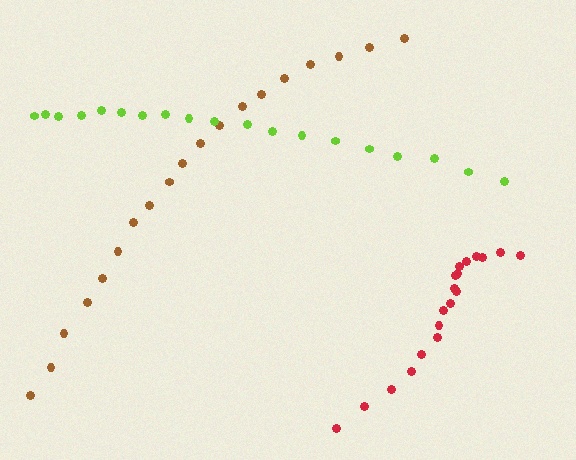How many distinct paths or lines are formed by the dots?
There are 3 distinct paths.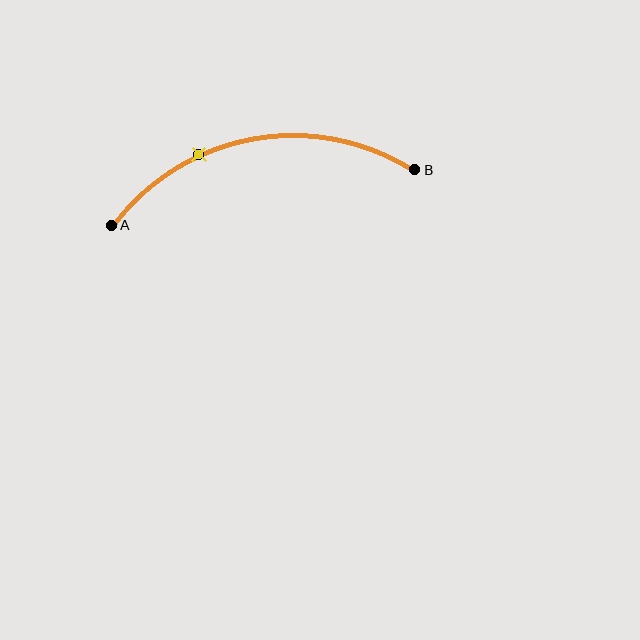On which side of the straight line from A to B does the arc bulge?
The arc bulges above the straight line connecting A and B.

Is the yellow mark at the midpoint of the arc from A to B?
No. The yellow mark lies on the arc but is closer to endpoint A. The arc midpoint would be at the point on the curve equidistant along the arc from both A and B.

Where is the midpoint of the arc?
The arc midpoint is the point on the curve farthest from the straight line joining A and B. It sits above that line.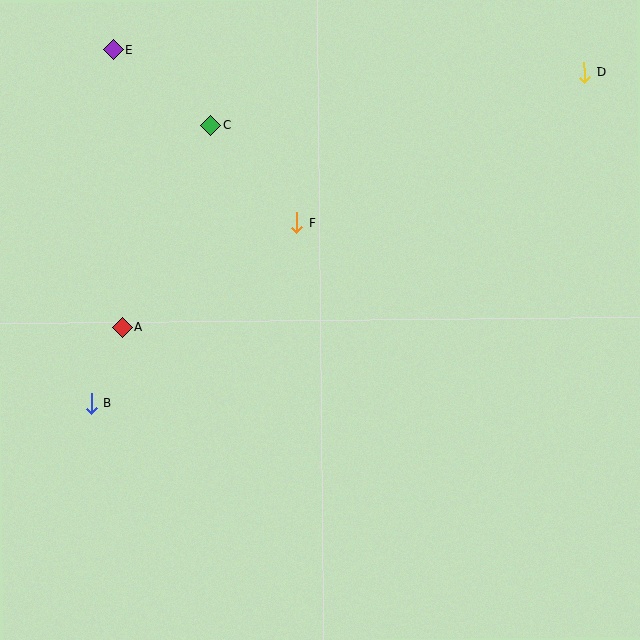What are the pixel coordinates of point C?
Point C is at (211, 125).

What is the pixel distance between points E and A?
The distance between E and A is 278 pixels.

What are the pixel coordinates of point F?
Point F is at (297, 223).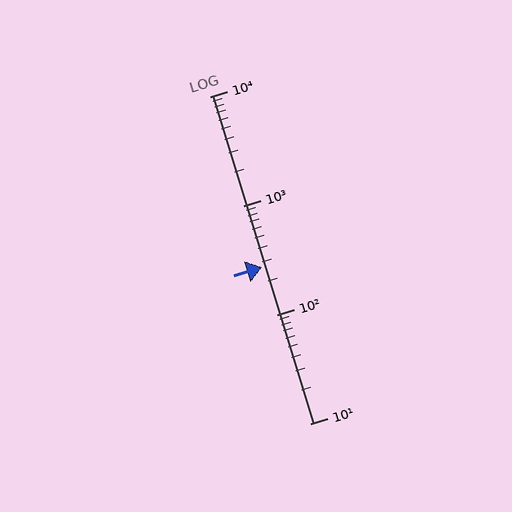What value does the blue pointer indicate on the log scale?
The pointer indicates approximately 270.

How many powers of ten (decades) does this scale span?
The scale spans 3 decades, from 10 to 10000.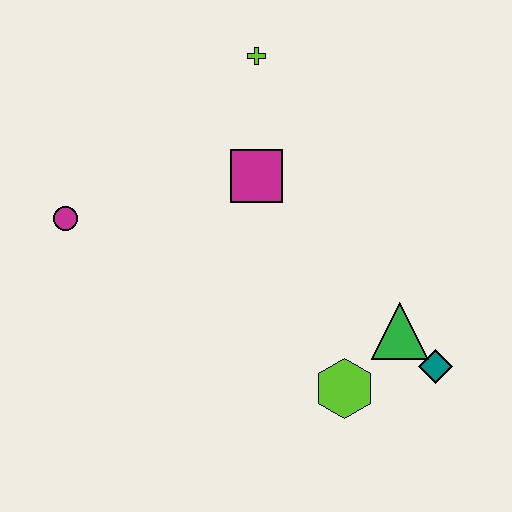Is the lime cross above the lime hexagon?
Yes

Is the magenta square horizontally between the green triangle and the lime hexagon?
No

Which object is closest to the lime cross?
The magenta square is closest to the lime cross.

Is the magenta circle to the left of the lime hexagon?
Yes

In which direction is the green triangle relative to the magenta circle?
The green triangle is to the right of the magenta circle.